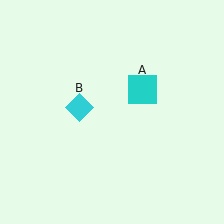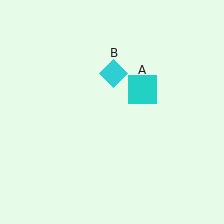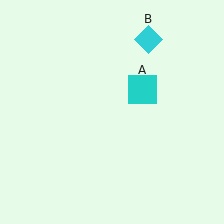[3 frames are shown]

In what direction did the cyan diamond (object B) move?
The cyan diamond (object B) moved up and to the right.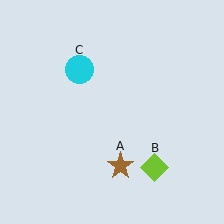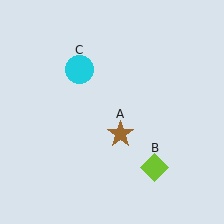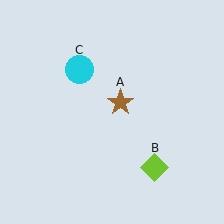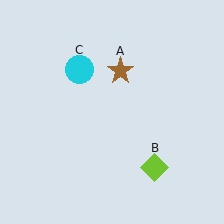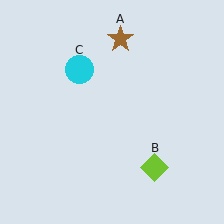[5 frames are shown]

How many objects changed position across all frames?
1 object changed position: brown star (object A).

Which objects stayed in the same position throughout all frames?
Lime diamond (object B) and cyan circle (object C) remained stationary.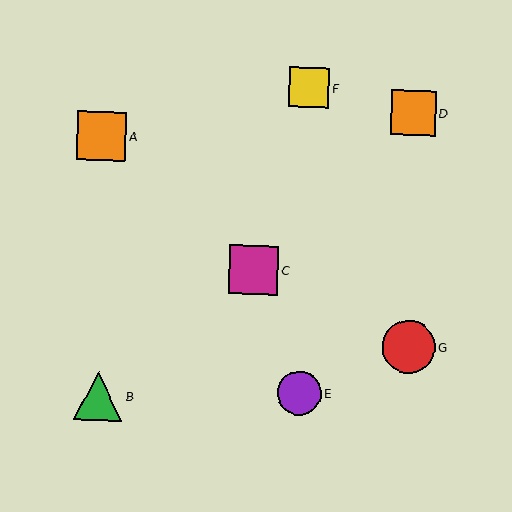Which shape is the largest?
The red circle (labeled G) is the largest.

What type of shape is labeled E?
Shape E is a purple circle.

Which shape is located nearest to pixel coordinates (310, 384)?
The purple circle (labeled E) at (299, 393) is nearest to that location.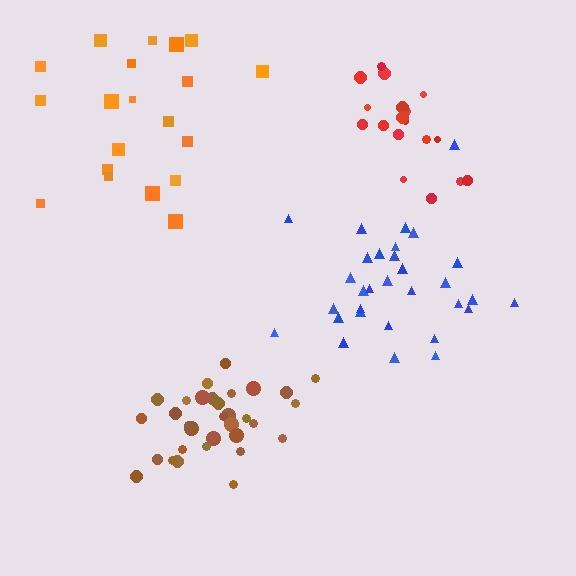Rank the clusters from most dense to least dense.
brown, blue, red, orange.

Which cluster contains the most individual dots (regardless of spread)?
Brown (32).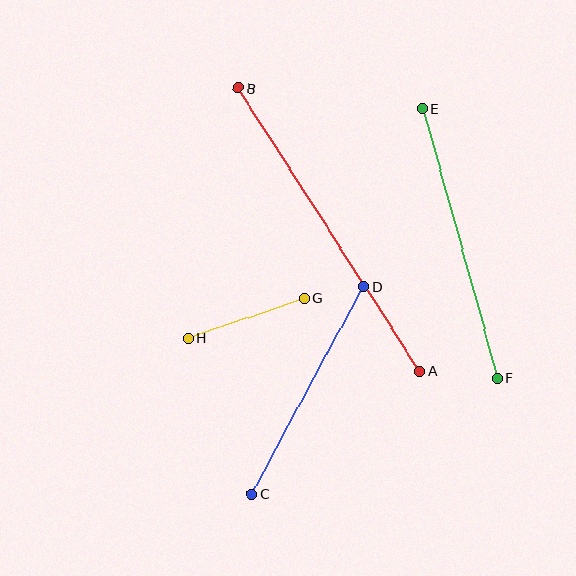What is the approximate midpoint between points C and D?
The midpoint is at approximately (308, 390) pixels.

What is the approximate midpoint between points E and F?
The midpoint is at approximately (460, 243) pixels.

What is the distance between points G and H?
The distance is approximately 122 pixels.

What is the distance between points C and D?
The distance is approximately 235 pixels.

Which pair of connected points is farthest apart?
Points A and B are farthest apart.